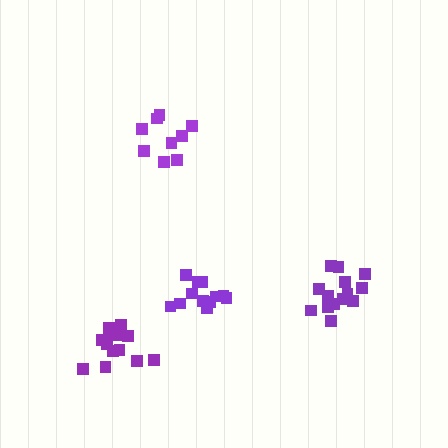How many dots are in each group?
Group 1: 12 dots, Group 2: 14 dots, Group 3: 15 dots, Group 4: 9 dots (50 total).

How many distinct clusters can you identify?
There are 4 distinct clusters.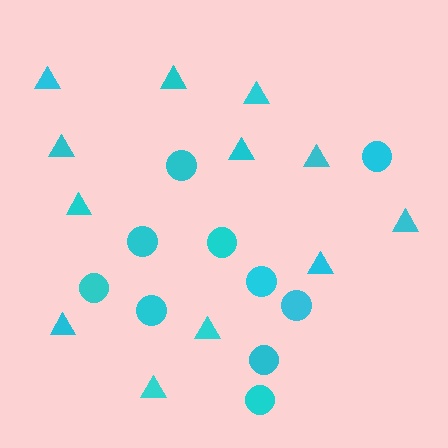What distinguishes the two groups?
There are 2 groups: one group of circles (10) and one group of triangles (12).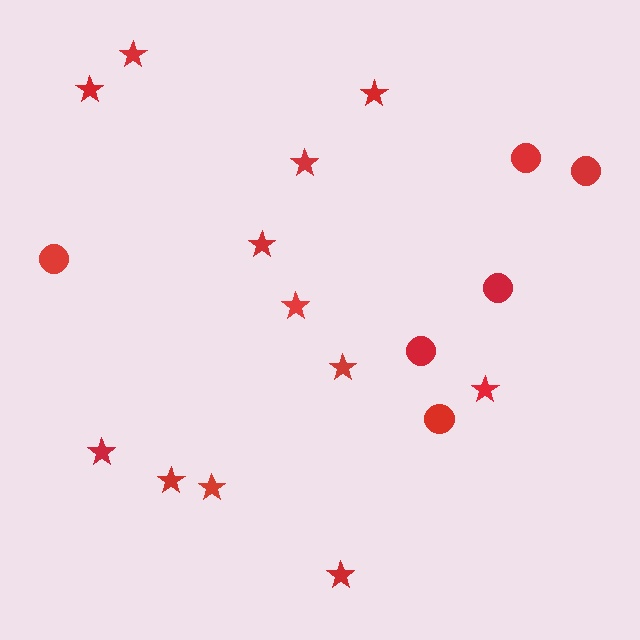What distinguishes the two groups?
There are 2 groups: one group of circles (6) and one group of stars (12).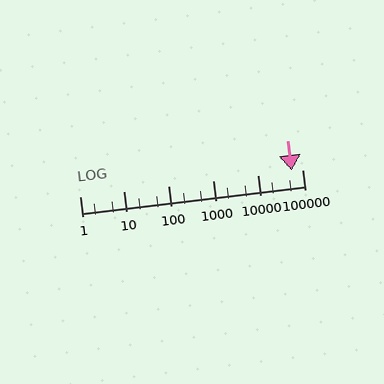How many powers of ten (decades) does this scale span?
The scale spans 5 decades, from 1 to 100000.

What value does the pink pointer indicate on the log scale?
The pointer indicates approximately 59000.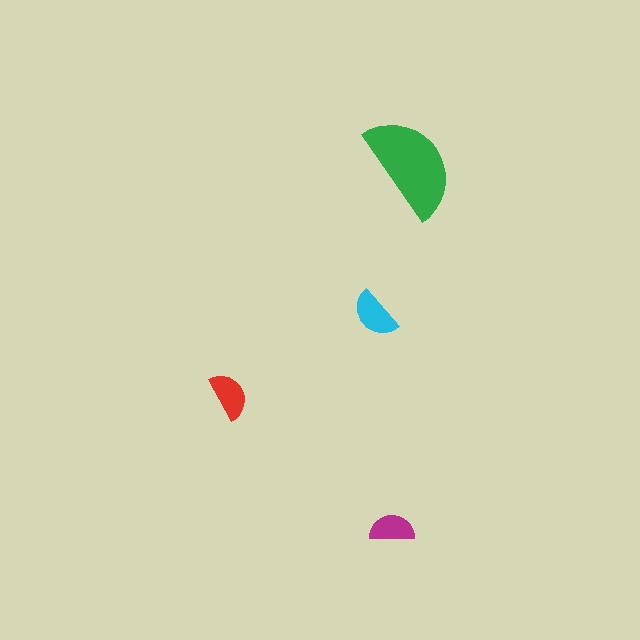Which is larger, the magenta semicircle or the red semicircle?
The red one.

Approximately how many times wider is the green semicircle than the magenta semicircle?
About 2.5 times wider.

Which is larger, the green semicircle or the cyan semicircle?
The green one.